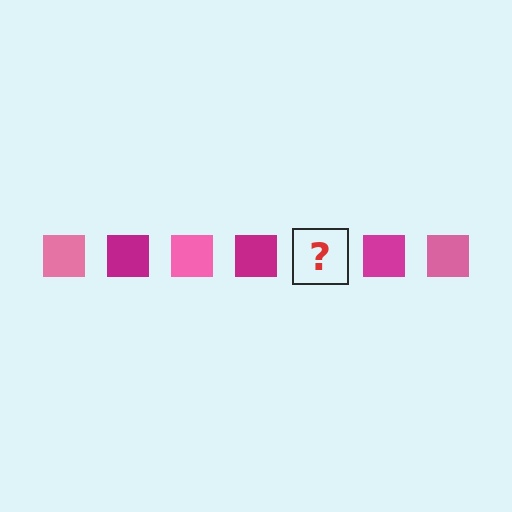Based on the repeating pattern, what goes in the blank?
The blank should be a pink square.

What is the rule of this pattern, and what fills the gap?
The rule is that the pattern cycles through pink, magenta squares. The gap should be filled with a pink square.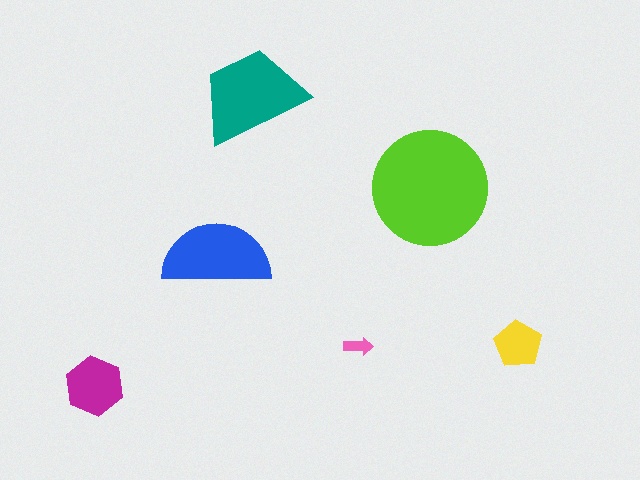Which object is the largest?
The lime circle.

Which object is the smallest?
The pink arrow.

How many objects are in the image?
There are 6 objects in the image.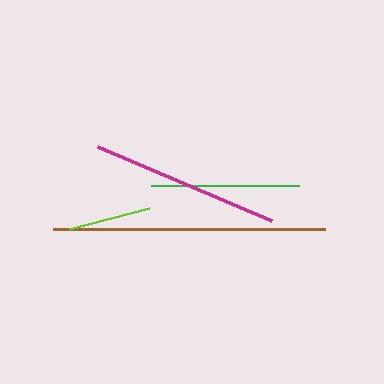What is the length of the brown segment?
The brown segment is approximately 272 pixels long.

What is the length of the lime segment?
The lime segment is approximately 82 pixels long.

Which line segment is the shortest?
The lime line is the shortest at approximately 82 pixels.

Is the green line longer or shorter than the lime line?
The green line is longer than the lime line.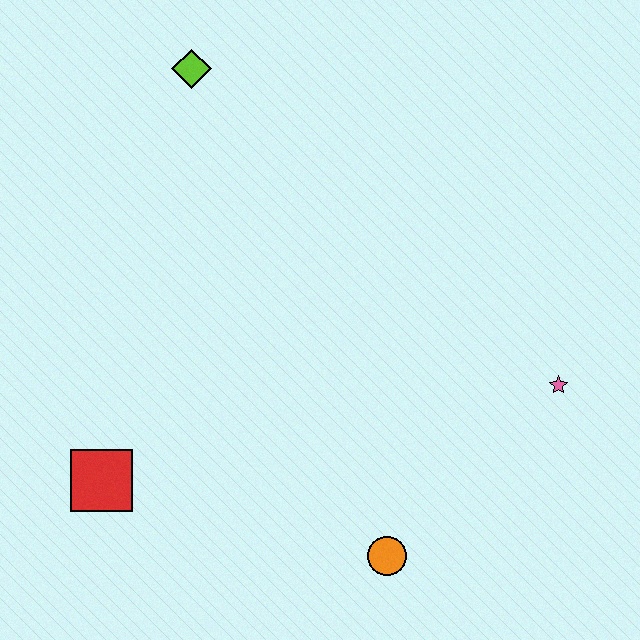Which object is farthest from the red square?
The pink star is farthest from the red square.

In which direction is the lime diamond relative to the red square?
The lime diamond is above the red square.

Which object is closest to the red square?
The orange circle is closest to the red square.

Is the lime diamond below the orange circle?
No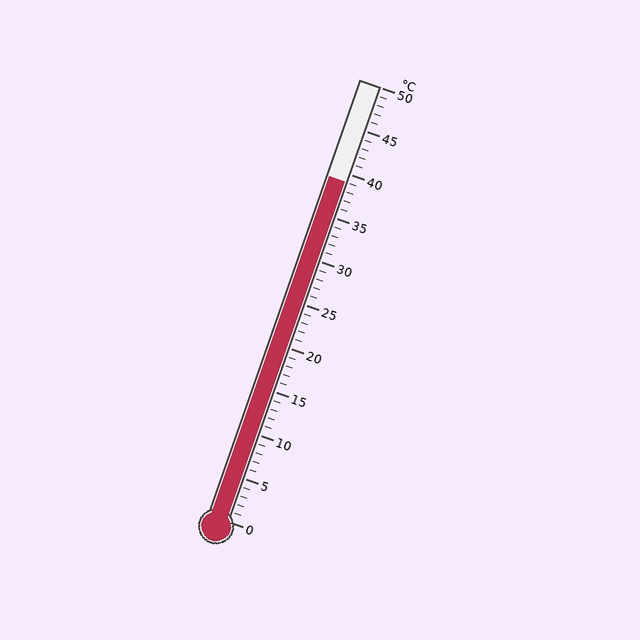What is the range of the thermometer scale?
The thermometer scale ranges from 0°C to 50°C.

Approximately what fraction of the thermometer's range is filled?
The thermometer is filled to approximately 80% of its range.